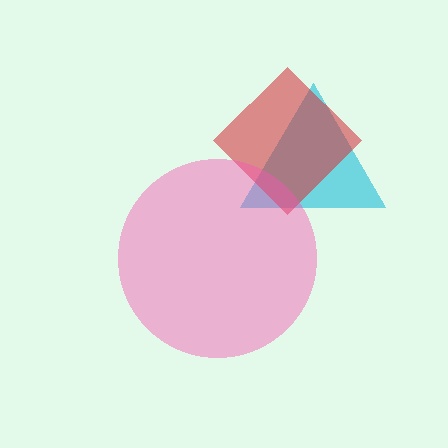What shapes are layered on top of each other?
The layered shapes are: a cyan triangle, a red diamond, a pink circle.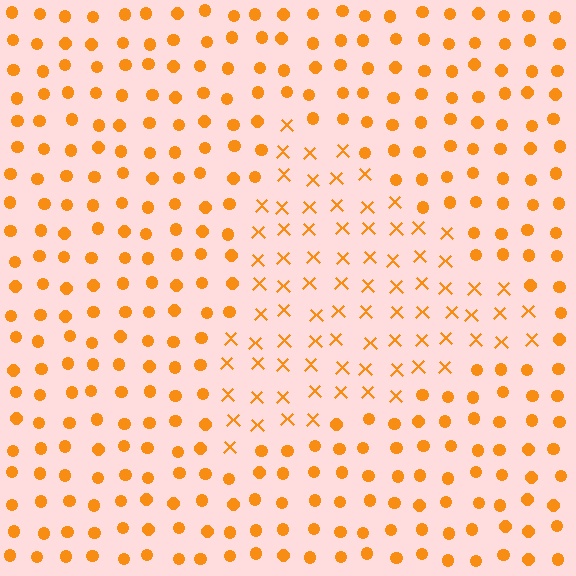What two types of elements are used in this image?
The image uses X marks inside the triangle region and circles outside it.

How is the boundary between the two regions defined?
The boundary is defined by a change in element shape: X marks inside vs. circles outside. All elements share the same color and spacing.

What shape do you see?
I see a triangle.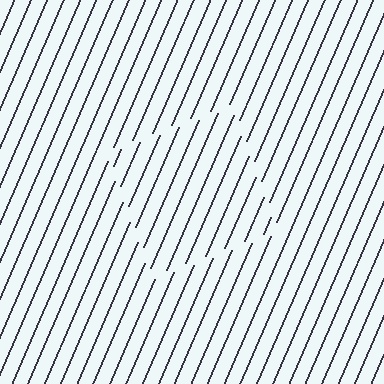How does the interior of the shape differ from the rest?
The interior of the shape contains the same grating, shifted by half a period — the contour is defined by the phase discontinuity where line-ends from the inner and outer gratings abut.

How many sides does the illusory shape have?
4 sides — the line-ends trace a square.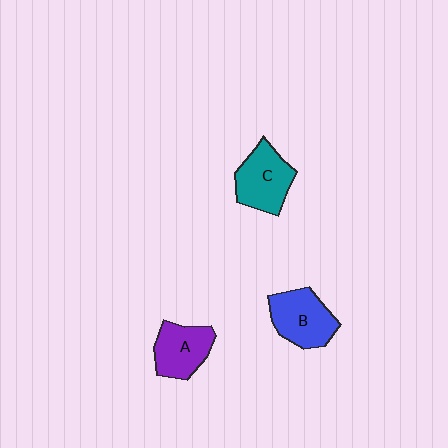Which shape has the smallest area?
Shape A (purple).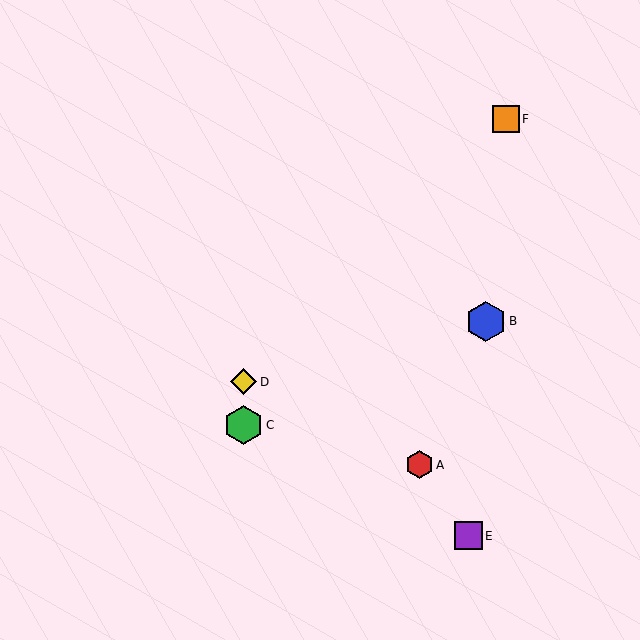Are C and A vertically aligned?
No, C is at x≈244 and A is at x≈419.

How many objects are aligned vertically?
2 objects (C, D) are aligned vertically.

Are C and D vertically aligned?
Yes, both are at x≈244.